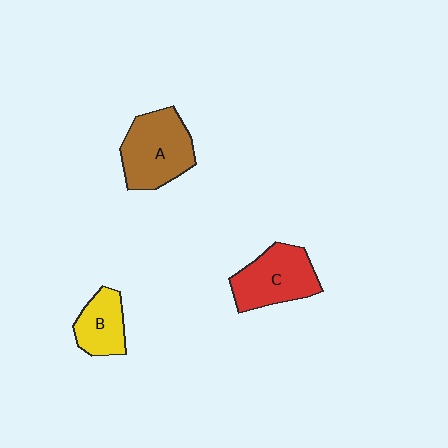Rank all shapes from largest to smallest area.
From largest to smallest: A (brown), C (red), B (yellow).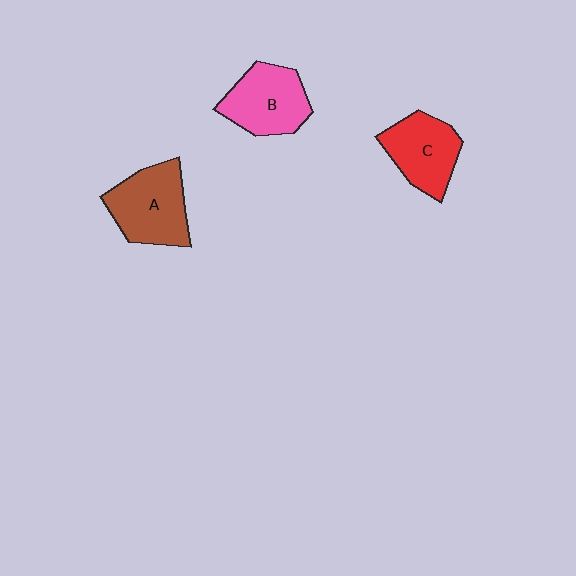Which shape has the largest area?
Shape A (brown).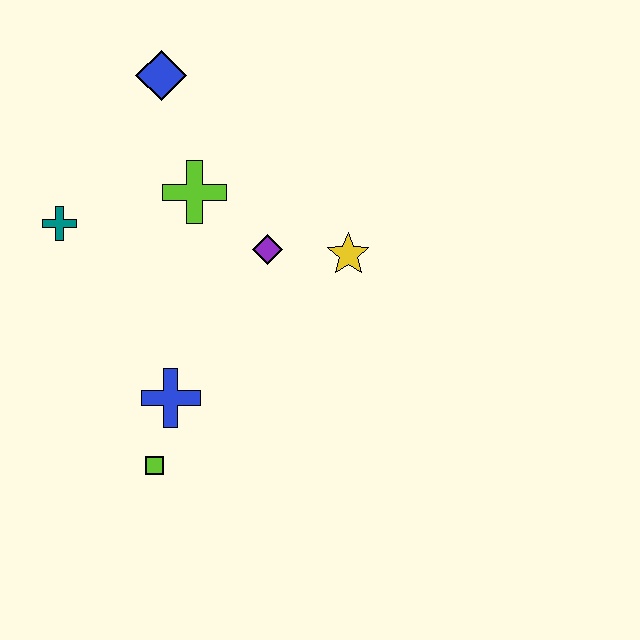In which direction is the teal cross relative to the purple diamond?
The teal cross is to the left of the purple diamond.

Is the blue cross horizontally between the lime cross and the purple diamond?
No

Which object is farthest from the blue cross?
The blue diamond is farthest from the blue cross.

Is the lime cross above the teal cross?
Yes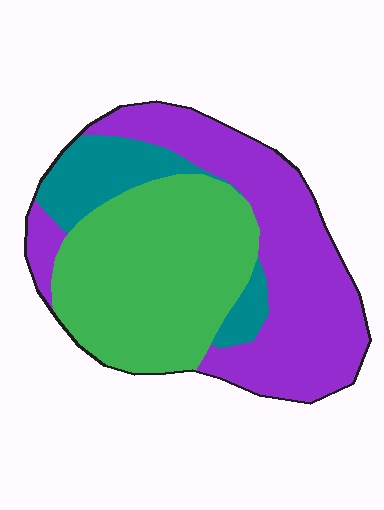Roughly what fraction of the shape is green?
Green covers 42% of the shape.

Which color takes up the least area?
Teal, at roughly 15%.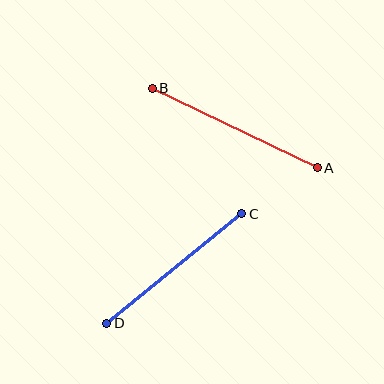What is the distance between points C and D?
The distance is approximately 174 pixels.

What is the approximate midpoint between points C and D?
The midpoint is at approximately (174, 268) pixels.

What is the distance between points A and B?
The distance is approximately 183 pixels.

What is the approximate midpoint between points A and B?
The midpoint is at approximately (235, 128) pixels.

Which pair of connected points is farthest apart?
Points A and B are farthest apart.